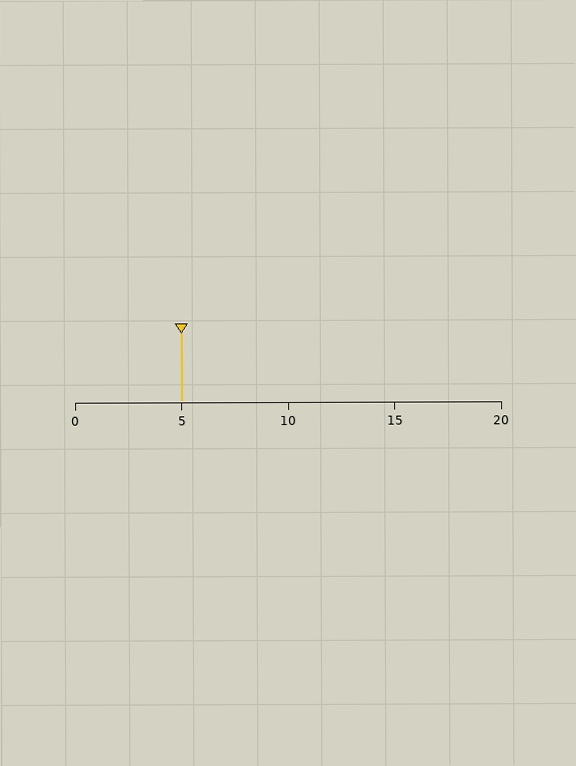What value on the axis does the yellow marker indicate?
The marker indicates approximately 5.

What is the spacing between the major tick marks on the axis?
The major ticks are spaced 5 apart.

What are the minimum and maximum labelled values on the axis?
The axis runs from 0 to 20.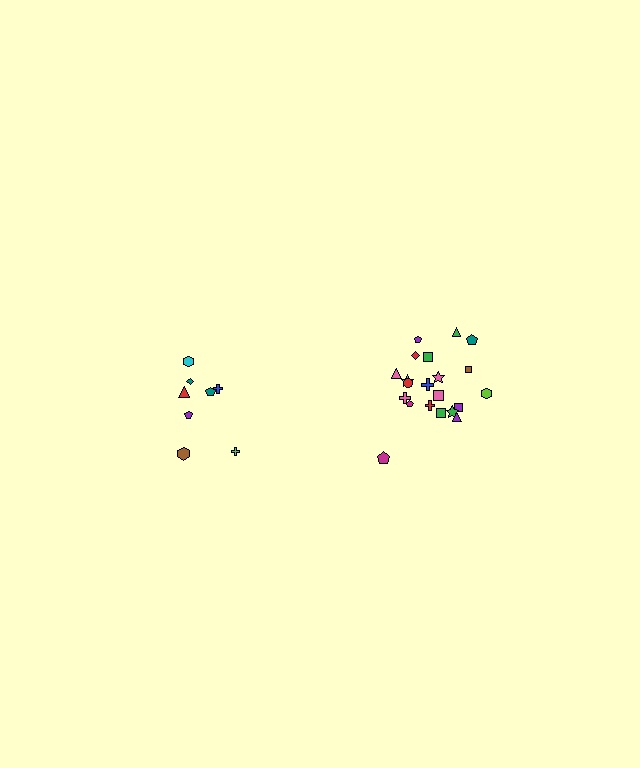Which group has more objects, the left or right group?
The right group.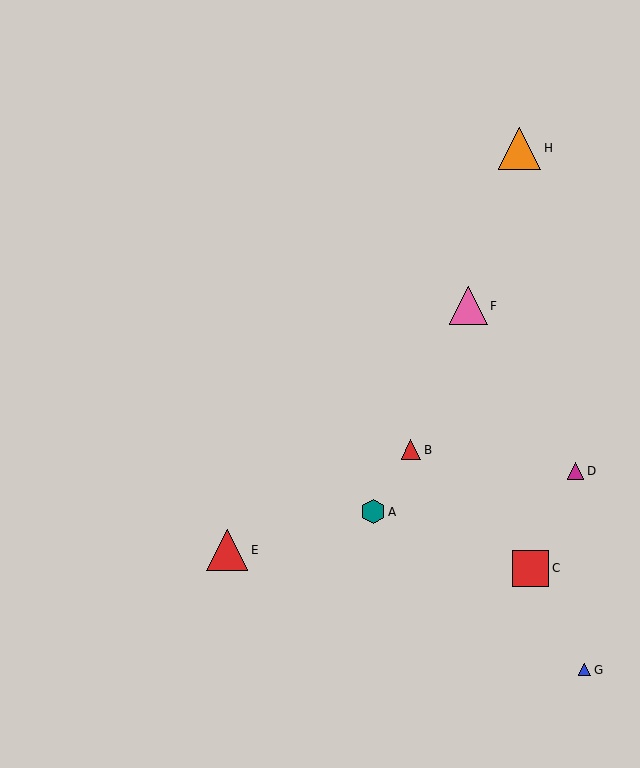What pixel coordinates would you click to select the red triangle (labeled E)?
Click at (227, 550) to select the red triangle E.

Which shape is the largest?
The orange triangle (labeled H) is the largest.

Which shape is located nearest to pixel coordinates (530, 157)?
The orange triangle (labeled H) at (520, 148) is nearest to that location.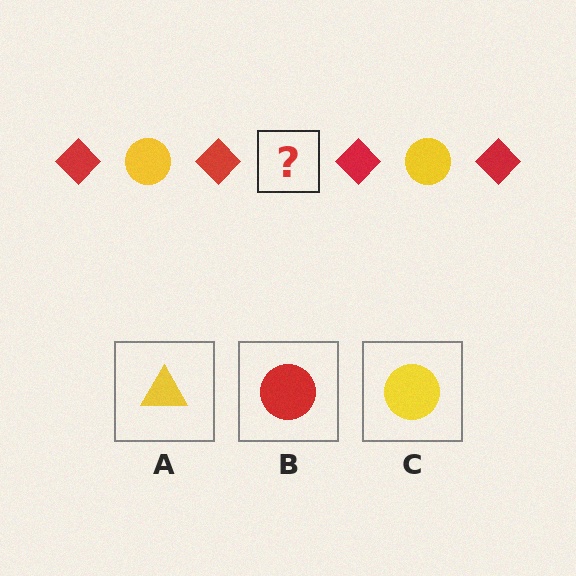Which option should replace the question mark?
Option C.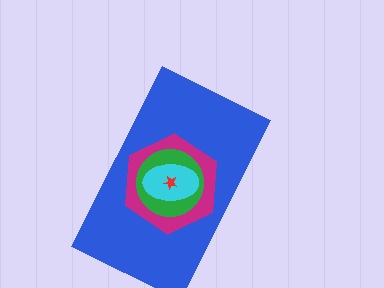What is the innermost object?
The red star.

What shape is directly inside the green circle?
The cyan ellipse.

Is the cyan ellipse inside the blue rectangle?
Yes.